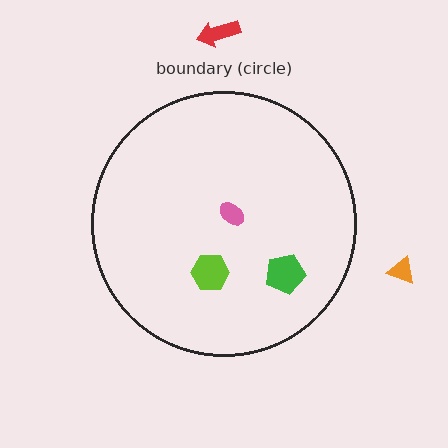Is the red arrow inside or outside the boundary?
Outside.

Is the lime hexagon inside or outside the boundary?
Inside.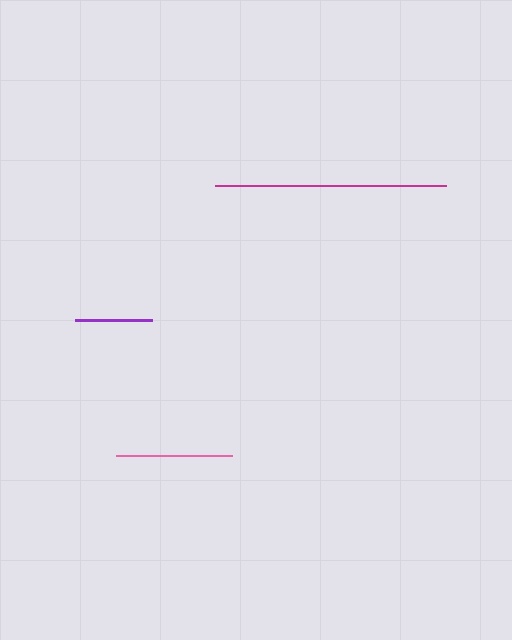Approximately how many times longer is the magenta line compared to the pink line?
The magenta line is approximately 2.0 times the length of the pink line.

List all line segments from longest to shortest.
From longest to shortest: magenta, pink, purple.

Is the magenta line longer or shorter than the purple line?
The magenta line is longer than the purple line.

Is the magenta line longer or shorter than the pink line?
The magenta line is longer than the pink line.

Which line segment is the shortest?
The purple line is the shortest at approximately 78 pixels.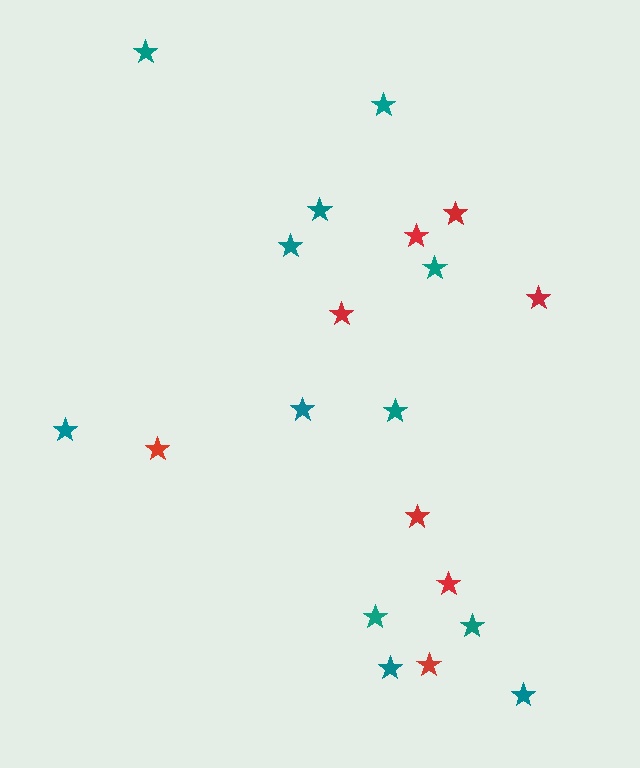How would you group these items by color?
There are 2 groups: one group of red stars (8) and one group of teal stars (12).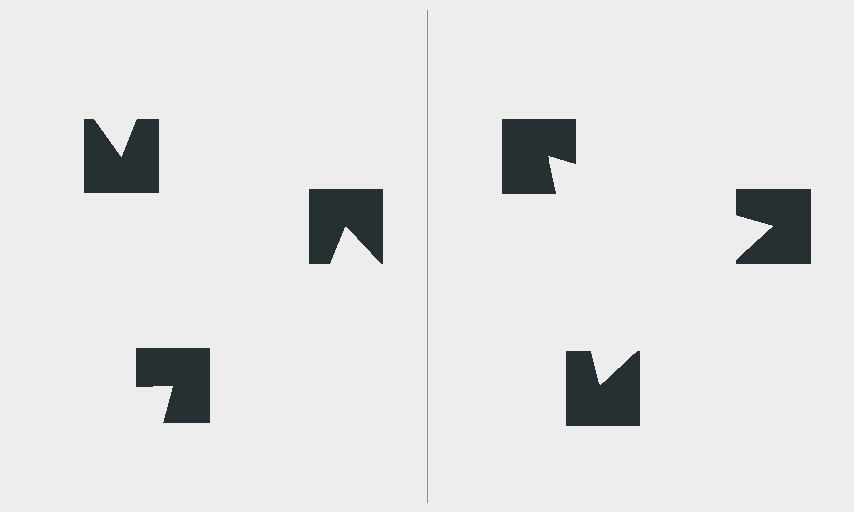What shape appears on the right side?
An illusory triangle.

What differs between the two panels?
The notched squares are positioned identically on both sides; only the wedge orientations differ. On the right they align to a triangle; on the left they are misaligned.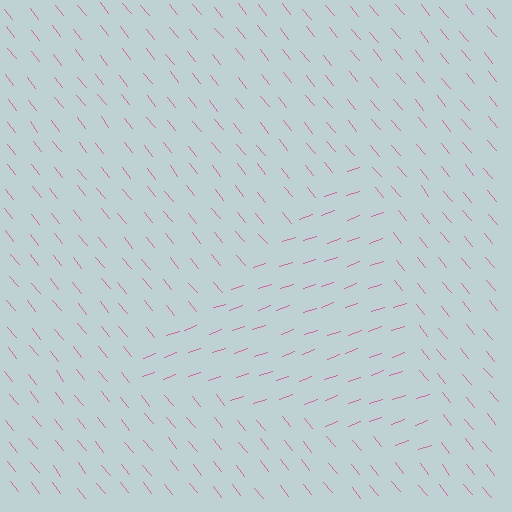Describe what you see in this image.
The image is filled with small pink line segments. A triangle region in the image has lines oriented differently from the surrounding lines, creating a visible texture boundary.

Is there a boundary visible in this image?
Yes, there is a texture boundary formed by a change in line orientation.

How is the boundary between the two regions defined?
The boundary is defined purely by a change in line orientation (approximately 70 degrees difference). All lines are the same color and thickness.